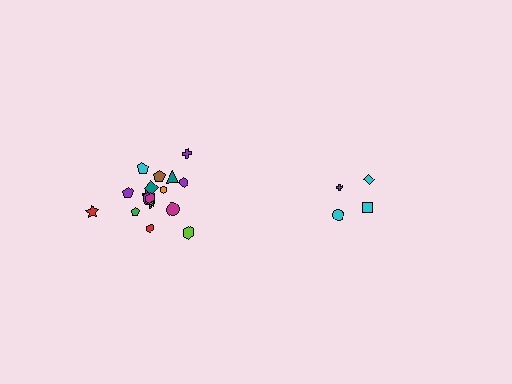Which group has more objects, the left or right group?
The left group.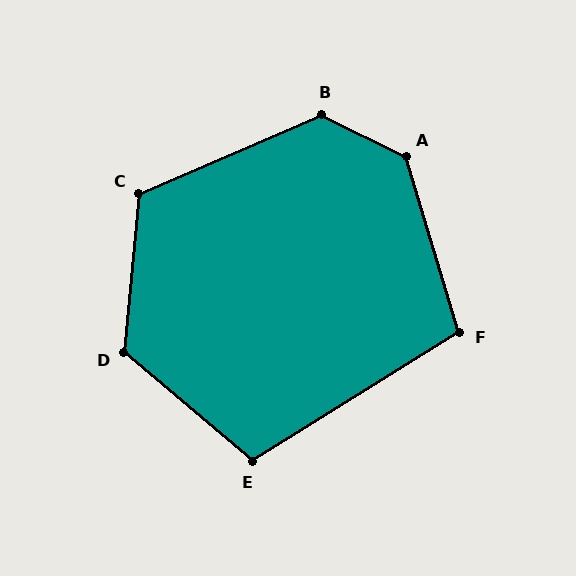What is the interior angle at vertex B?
Approximately 130 degrees (obtuse).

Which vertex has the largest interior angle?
A, at approximately 133 degrees.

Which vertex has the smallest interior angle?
F, at approximately 105 degrees.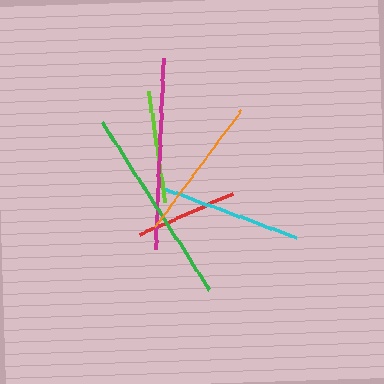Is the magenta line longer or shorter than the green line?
The green line is longer than the magenta line.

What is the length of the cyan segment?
The cyan segment is approximately 143 pixels long.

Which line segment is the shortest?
The red line is the shortest at approximately 102 pixels.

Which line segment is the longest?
The green line is the longest at approximately 198 pixels.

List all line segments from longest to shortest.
From longest to shortest: green, magenta, orange, cyan, lime, red.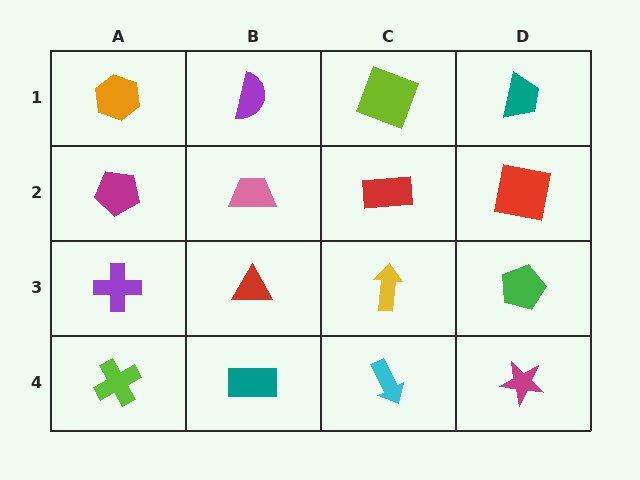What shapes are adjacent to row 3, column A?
A magenta pentagon (row 2, column A), a lime cross (row 4, column A), a red triangle (row 3, column B).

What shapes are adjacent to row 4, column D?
A green pentagon (row 3, column D), a cyan arrow (row 4, column C).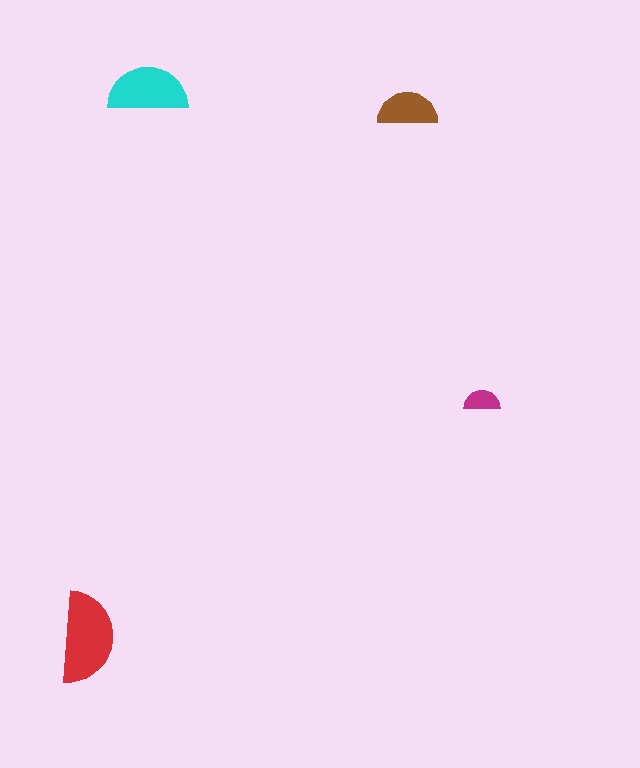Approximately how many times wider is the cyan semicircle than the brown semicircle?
About 1.5 times wider.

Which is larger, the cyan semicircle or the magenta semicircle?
The cyan one.